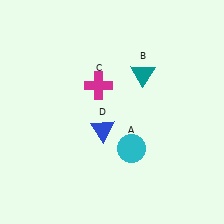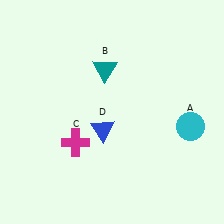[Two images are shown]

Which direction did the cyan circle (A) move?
The cyan circle (A) moved right.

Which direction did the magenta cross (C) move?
The magenta cross (C) moved down.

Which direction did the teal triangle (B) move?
The teal triangle (B) moved left.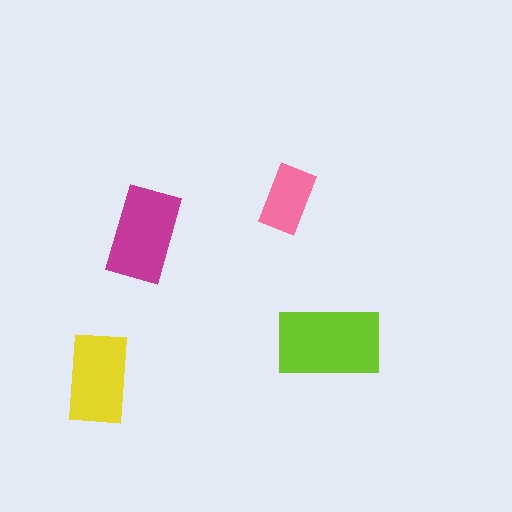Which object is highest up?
The pink rectangle is topmost.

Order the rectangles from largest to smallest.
the lime one, the magenta one, the yellow one, the pink one.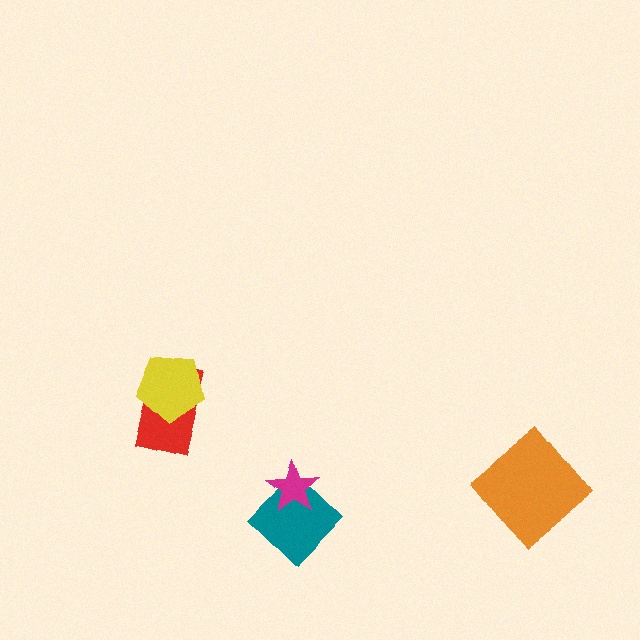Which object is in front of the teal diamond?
The magenta star is in front of the teal diamond.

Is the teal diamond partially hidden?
Yes, it is partially covered by another shape.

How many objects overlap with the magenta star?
1 object overlaps with the magenta star.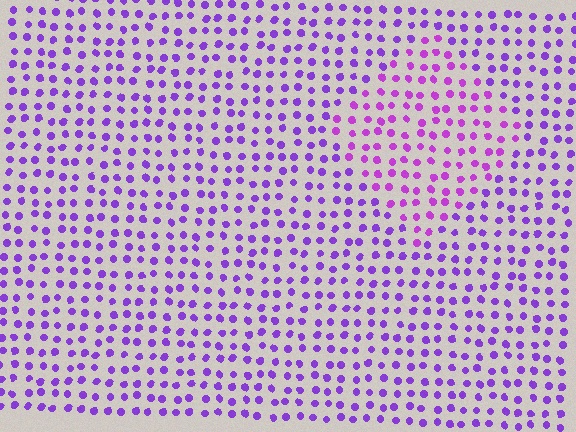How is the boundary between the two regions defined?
The boundary is defined purely by a slight shift in hue (about 23 degrees). Spacing, size, and orientation are identical on both sides.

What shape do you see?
I see a diamond.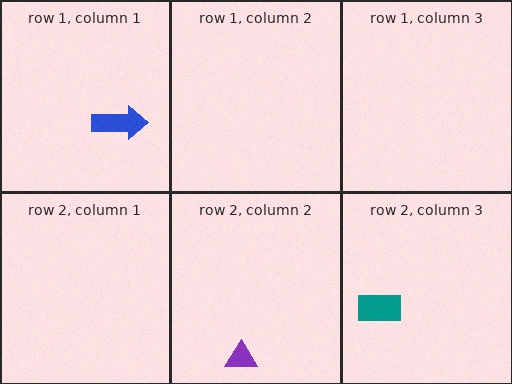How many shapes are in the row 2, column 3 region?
1.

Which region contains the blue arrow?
The row 1, column 1 region.